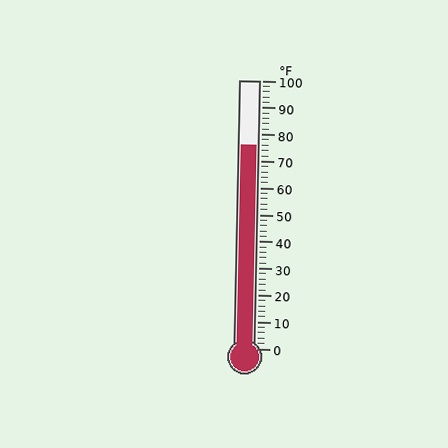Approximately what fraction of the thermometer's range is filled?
The thermometer is filled to approximately 75% of its range.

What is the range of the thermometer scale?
The thermometer scale ranges from 0°F to 100°F.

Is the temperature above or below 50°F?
The temperature is above 50°F.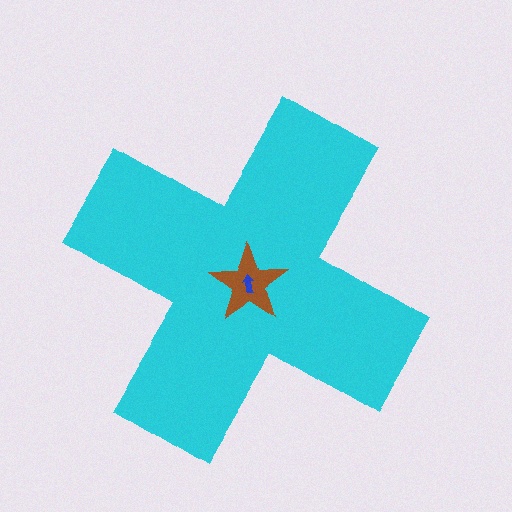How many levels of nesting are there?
3.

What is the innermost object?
The blue arrow.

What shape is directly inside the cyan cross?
The brown star.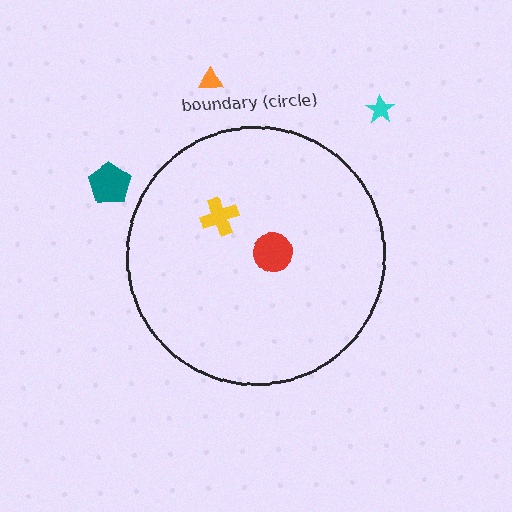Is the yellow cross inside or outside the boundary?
Inside.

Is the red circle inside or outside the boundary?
Inside.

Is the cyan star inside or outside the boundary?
Outside.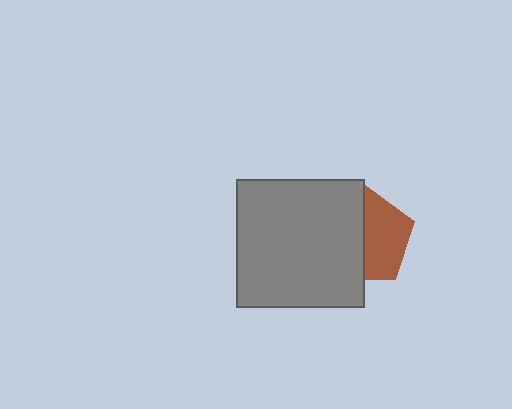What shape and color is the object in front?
The object in front is a gray square.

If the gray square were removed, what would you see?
You would see the complete brown pentagon.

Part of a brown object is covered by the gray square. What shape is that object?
It is a pentagon.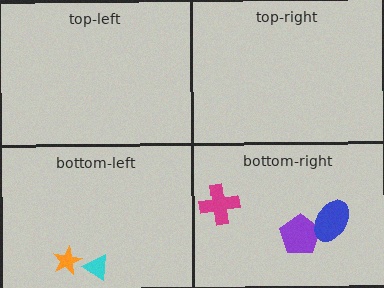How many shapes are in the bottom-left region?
2.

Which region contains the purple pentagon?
The bottom-right region.